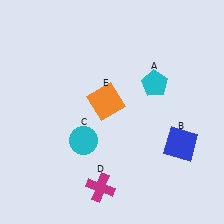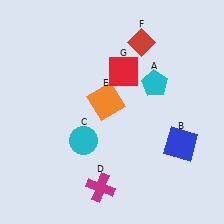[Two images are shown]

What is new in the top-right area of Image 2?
A red diamond (F) was added in the top-right area of Image 2.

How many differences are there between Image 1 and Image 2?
There are 2 differences between the two images.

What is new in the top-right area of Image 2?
A red square (G) was added in the top-right area of Image 2.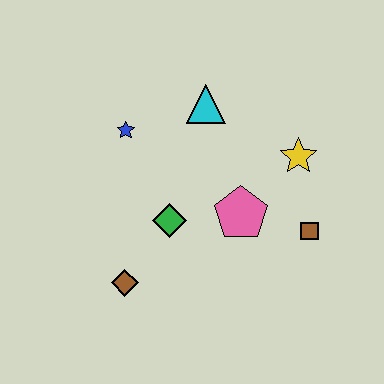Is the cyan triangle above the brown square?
Yes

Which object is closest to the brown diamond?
The green diamond is closest to the brown diamond.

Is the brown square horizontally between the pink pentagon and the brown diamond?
No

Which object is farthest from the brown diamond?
The yellow star is farthest from the brown diamond.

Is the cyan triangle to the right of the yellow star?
No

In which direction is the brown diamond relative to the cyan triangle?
The brown diamond is below the cyan triangle.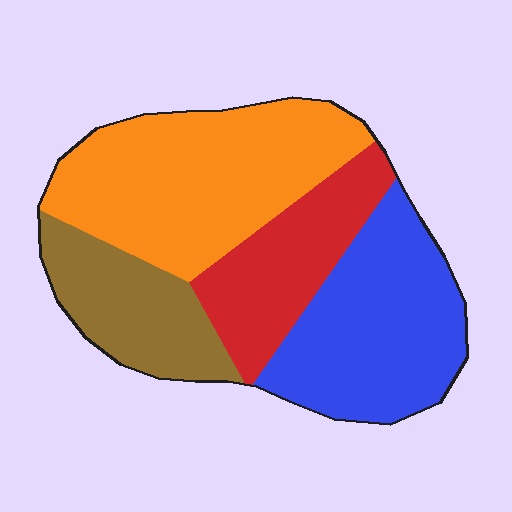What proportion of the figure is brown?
Brown covers 17% of the figure.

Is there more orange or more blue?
Orange.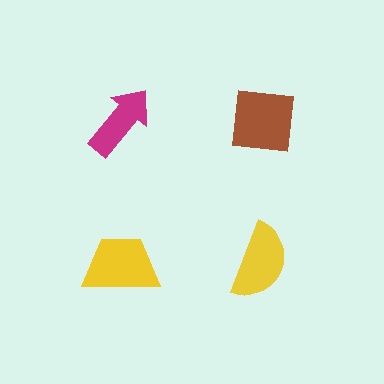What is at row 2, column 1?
A yellow trapezoid.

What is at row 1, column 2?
A brown square.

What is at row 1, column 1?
A magenta arrow.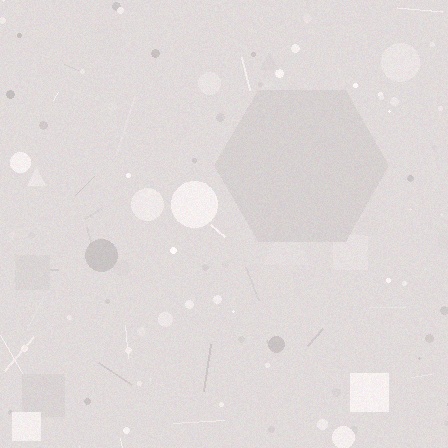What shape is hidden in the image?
A hexagon is hidden in the image.